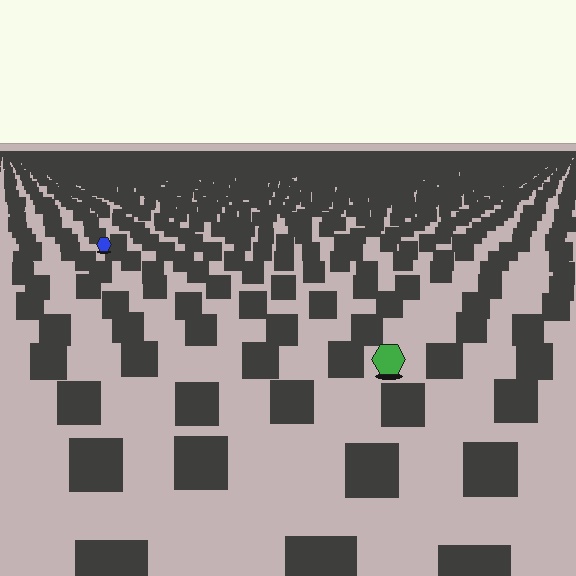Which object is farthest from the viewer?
The blue hexagon is farthest from the viewer. It appears smaller and the ground texture around it is denser.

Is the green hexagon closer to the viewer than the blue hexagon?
Yes. The green hexagon is closer — you can tell from the texture gradient: the ground texture is coarser near it.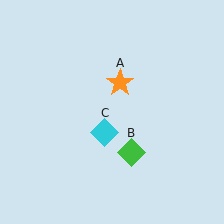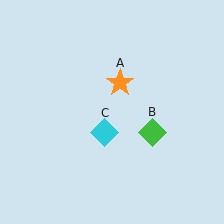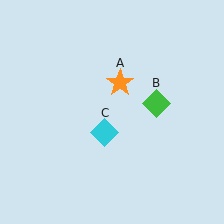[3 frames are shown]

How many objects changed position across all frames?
1 object changed position: green diamond (object B).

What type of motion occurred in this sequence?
The green diamond (object B) rotated counterclockwise around the center of the scene.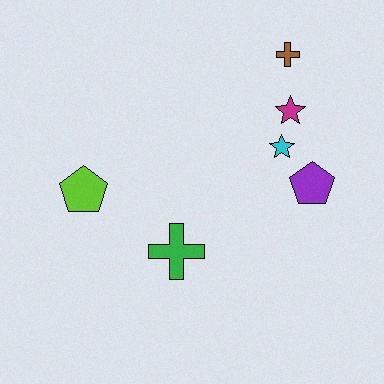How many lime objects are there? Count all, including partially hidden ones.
There is 1 lime object.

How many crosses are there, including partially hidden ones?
There are 2 crosses.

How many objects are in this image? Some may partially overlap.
There are 6 objects.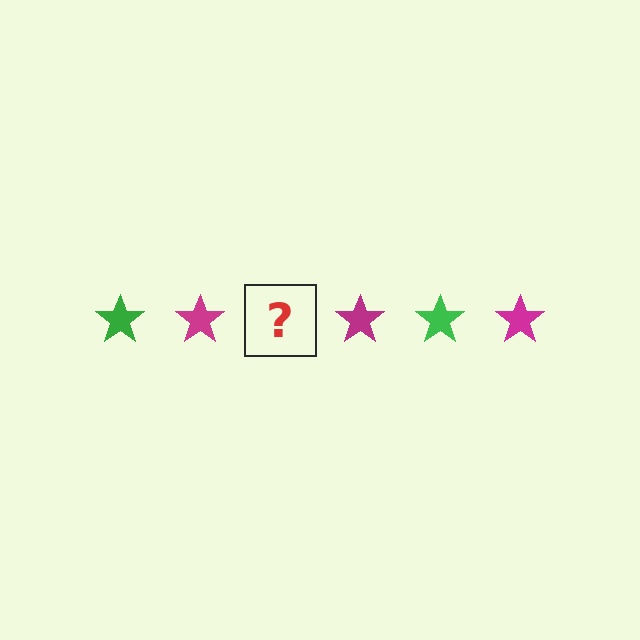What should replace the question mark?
The question mark should be replaced with a green star.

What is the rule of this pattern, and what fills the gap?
The rule is that the pattern cycles through green, magenta stars. The gap should be filled with a green star.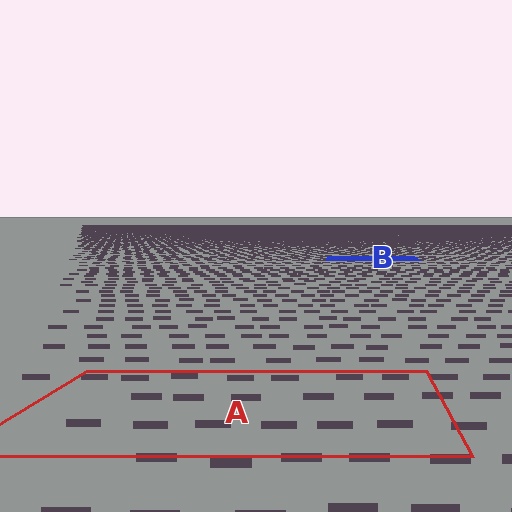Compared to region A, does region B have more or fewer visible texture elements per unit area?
Region B has more texture elements per unit area — they are packed more densely because it is farther away.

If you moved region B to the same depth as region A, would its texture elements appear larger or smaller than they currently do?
They would appear larger. At a closer depth, the same texture elements are projected at a bigger on-screen size.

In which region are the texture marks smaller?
The texture marks are smaller in region B, because it is farther away.